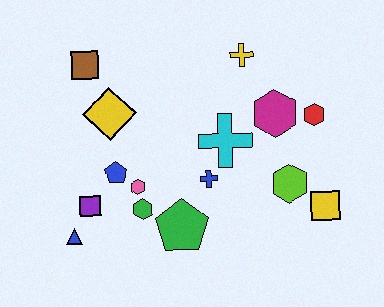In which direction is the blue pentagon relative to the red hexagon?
The blue pentagon is to the left of the red hexagon.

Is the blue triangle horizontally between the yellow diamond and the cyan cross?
No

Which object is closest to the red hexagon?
The magenta hexagon is closest to the red hexagon.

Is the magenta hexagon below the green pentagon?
No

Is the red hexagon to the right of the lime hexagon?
Yes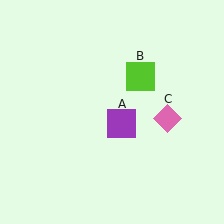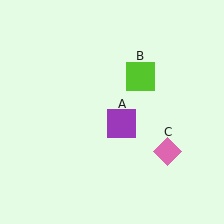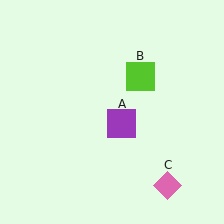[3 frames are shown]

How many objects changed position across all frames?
1 object changed position: pink diamond (object C).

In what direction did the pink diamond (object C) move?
The pink diamond (object C) moved down.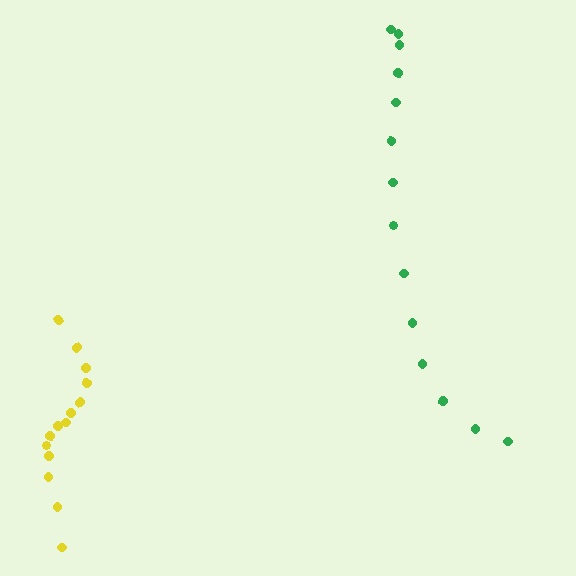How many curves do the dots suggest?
There are 2 distinct paths.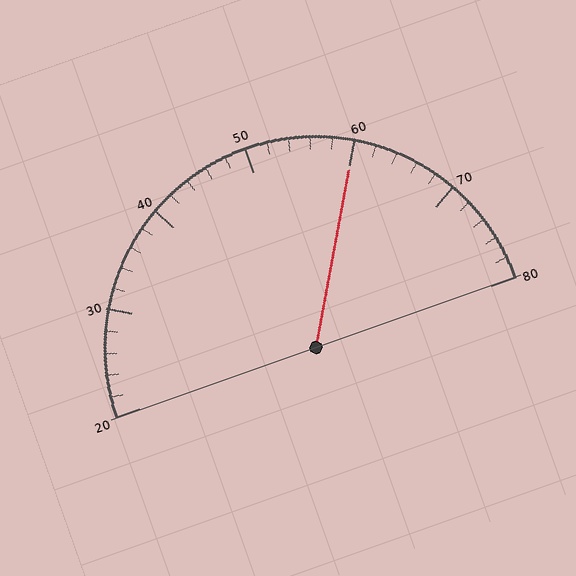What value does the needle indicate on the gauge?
The needle indicates approximately 60.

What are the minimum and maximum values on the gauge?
The gauge ranges from 20 to 80.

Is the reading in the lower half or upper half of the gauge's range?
The reading is in the upper half of the range (20 to 80).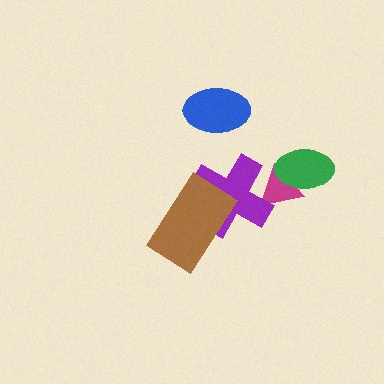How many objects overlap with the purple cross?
2 objects overlap with the purple cross.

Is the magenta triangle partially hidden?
Yes, it is partially covered by another shape.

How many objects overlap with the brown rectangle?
1 object overlaps with the brown rectangle.